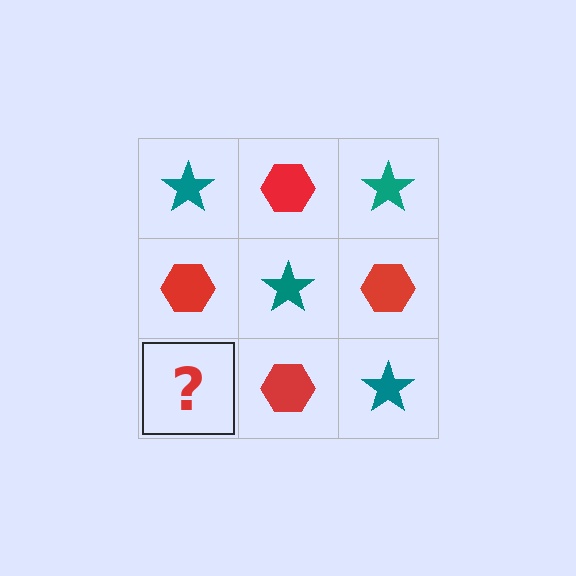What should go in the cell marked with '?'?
The missing cell should contain a teal star.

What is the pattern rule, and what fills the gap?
The rule is that it alternates teal star and red hexagon in a checkerboard pattern. The gap should be filled with a teal star.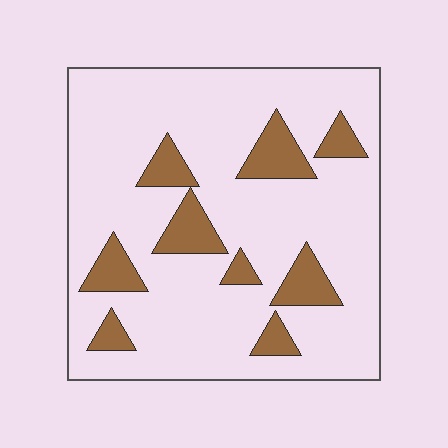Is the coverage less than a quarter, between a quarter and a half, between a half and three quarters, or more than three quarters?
Less than a quarter.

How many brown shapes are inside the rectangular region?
9.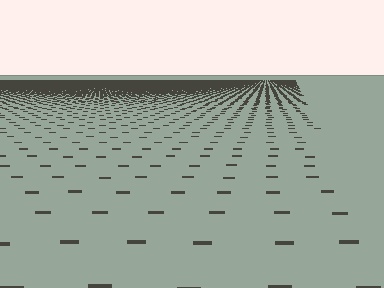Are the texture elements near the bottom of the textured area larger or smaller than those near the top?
Larger. Near the bottom, elements are closer to the viewer and appear at a bigger on-screen size.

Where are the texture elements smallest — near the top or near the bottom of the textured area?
Near the top.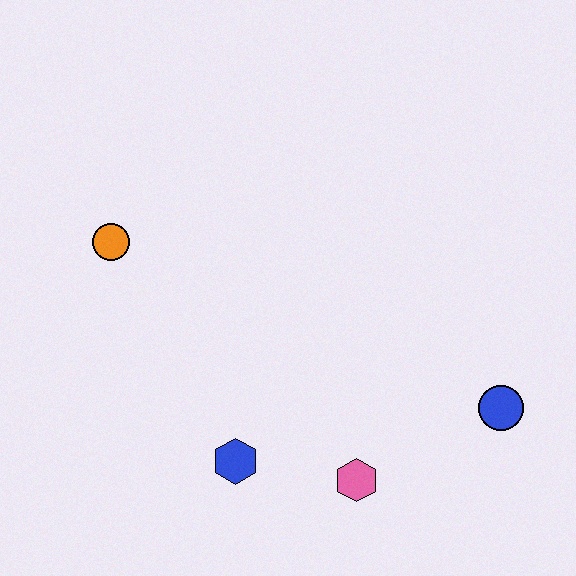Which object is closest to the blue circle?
The pink hexagon is closest to the blue circle.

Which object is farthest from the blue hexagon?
The blue circle is farthest from the blue hexagon.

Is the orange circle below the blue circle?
No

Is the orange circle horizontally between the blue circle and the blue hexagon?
No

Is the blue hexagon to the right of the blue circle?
No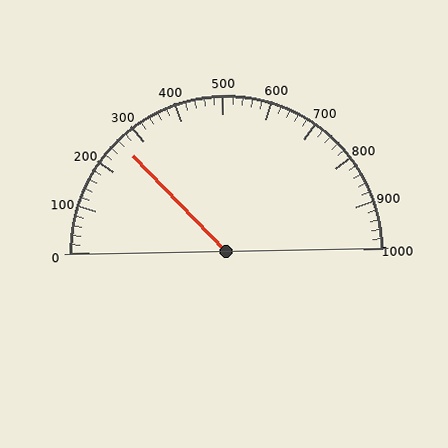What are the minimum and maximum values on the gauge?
The gauge ranges from 0 to 1000.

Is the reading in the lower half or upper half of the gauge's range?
The reading is in the lower half of the range (0 to 1000).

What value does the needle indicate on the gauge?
The needle indicates approximately 260.